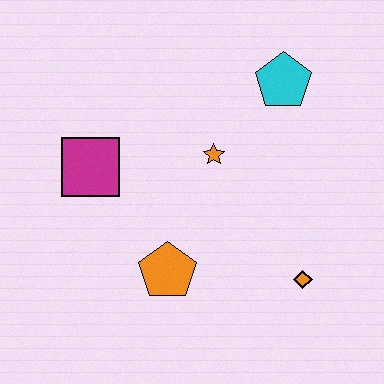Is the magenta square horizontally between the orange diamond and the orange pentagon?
No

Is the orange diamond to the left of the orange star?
No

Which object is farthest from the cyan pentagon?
The orange pentagon is farthest from the cyan pentagon.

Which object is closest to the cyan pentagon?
The orange star is closest to the cyan pentagon.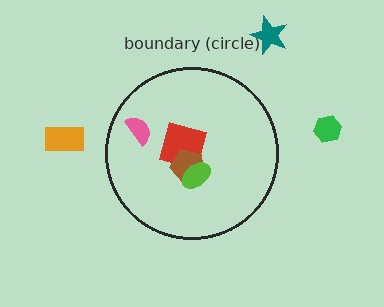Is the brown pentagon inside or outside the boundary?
Inside.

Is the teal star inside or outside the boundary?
Outside.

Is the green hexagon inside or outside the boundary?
Outside.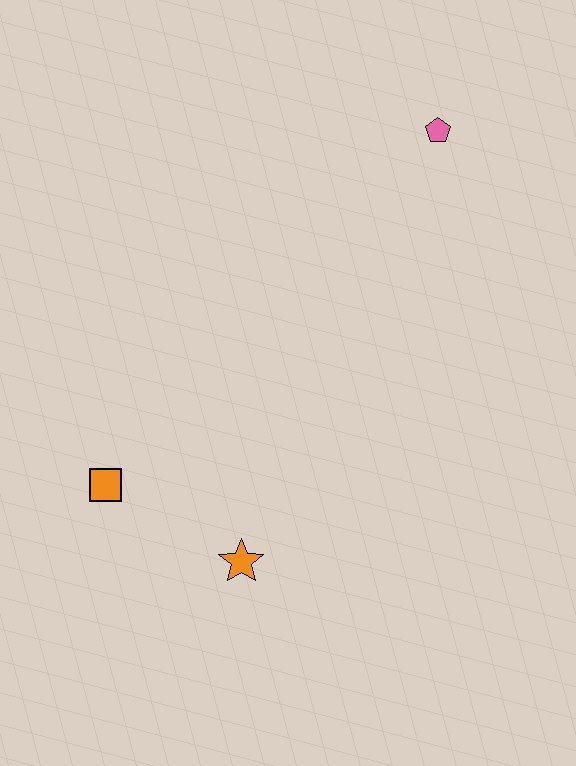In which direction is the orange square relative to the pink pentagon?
The orange square is below the pink pentagon.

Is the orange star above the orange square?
No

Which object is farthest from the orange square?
The pink pentagon is farthest from the orange square.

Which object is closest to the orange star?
The orange square is closest to the orange star.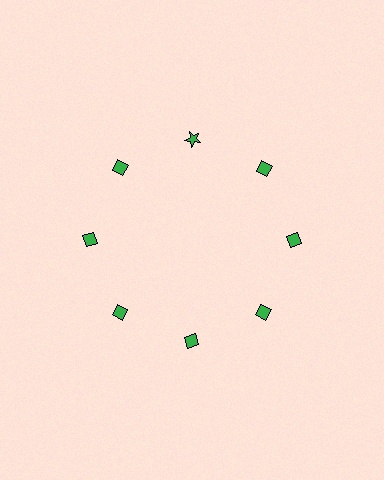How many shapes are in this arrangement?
There are 8 shapes arranged in a ring pattern.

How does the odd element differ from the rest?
It has a different shape: star instead of diamond.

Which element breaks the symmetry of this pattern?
The green star at roughly the 12 o'clock position breaks the symmetry. All other shapes are green diamonds.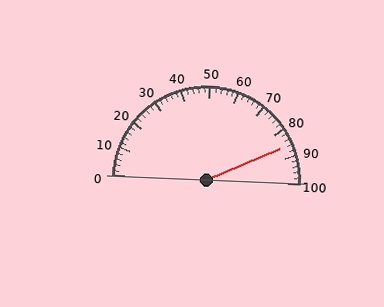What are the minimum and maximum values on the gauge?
The gauge ranges from 0 to 100.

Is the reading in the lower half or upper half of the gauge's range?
The reading is in the upper half of the range (0 to 100).